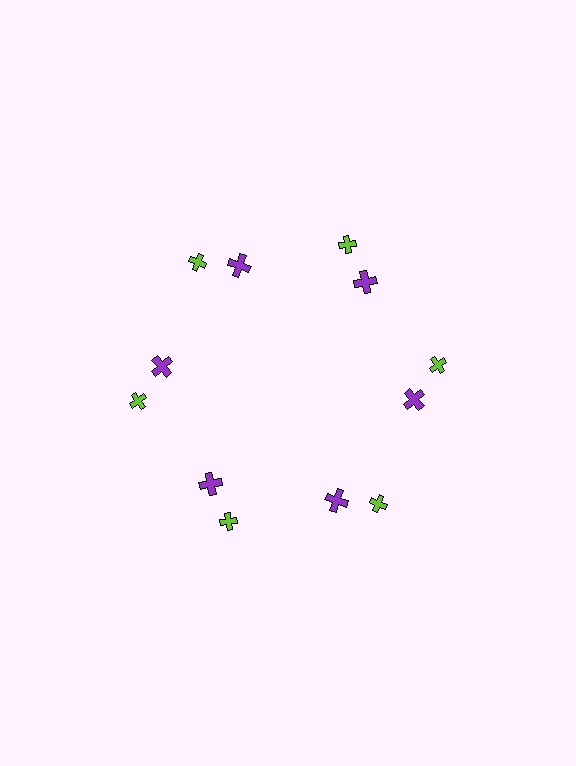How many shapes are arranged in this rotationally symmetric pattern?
There are 12 shapes, arranged in 6 groups of 2.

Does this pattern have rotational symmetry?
Yes, this pattern has 6-fold rotational symmetry. It looks the same after rotating 60 degrees around the center.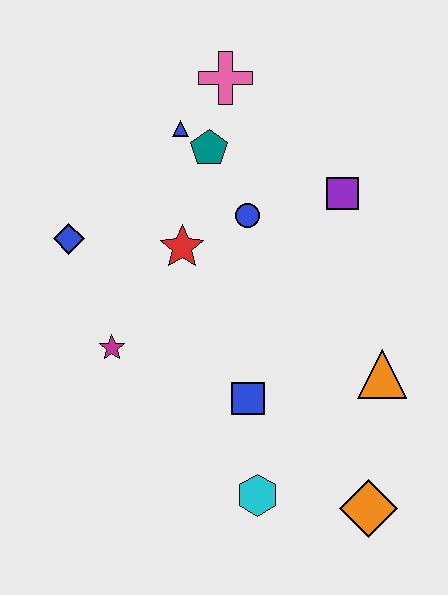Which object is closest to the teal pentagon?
The blue triangle is closest to the teal pentagon.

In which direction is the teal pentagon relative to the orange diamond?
The teal pentagon is above the orange diamond.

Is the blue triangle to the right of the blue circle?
No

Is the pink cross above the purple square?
Yes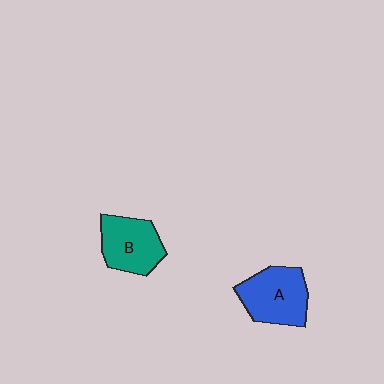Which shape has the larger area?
Shape A (blue).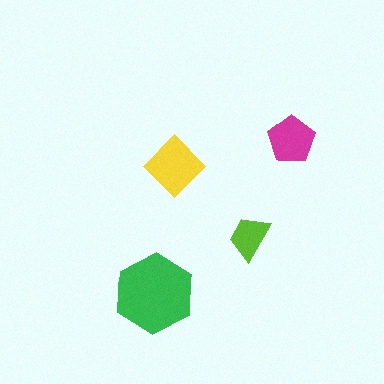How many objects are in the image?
There are 4 objects in the image.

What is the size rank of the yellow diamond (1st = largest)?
2nd.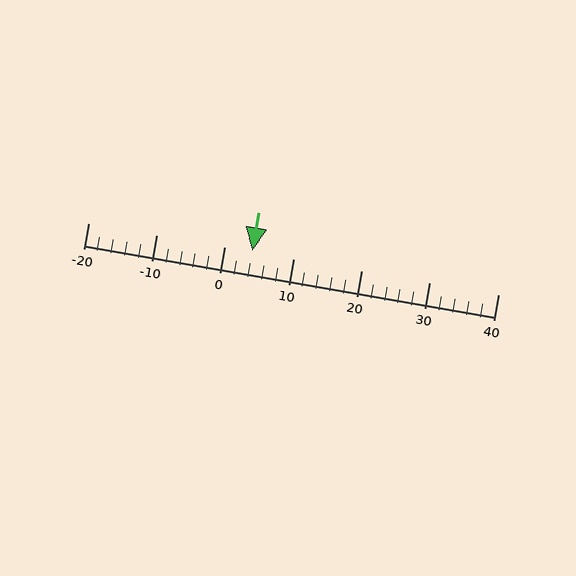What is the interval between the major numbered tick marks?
The major tick marks are spaced 10 units apart.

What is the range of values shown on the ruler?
The ruler shows values from -20 to 40.